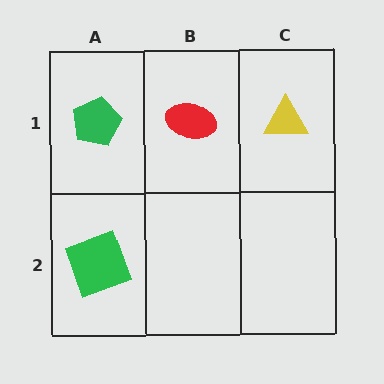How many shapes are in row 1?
3 shapes.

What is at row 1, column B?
A red ellipse.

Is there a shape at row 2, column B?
No, that cell is empty.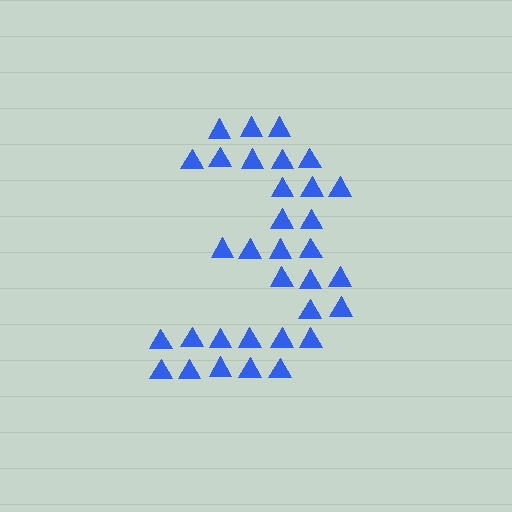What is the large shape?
The large shape is the digit 3.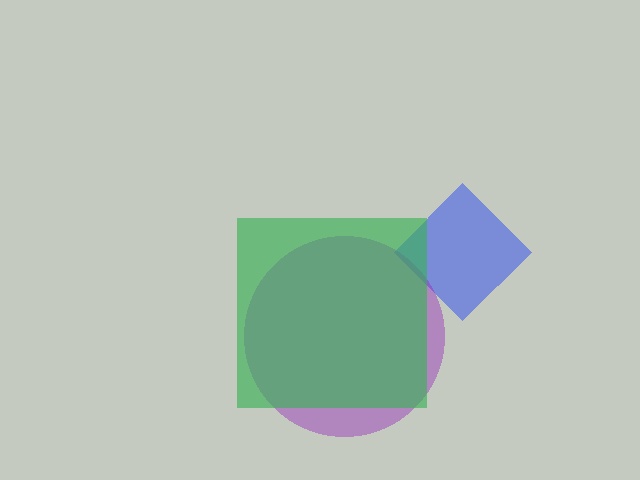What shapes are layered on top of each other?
The layered shapes are: a blue diamond, a purple circle, a green square.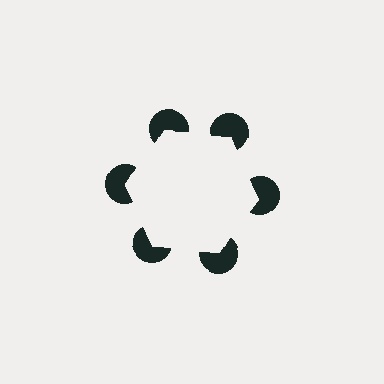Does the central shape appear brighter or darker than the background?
It typically appears slightly brighter than the background, even though no actual brightness change is drawn.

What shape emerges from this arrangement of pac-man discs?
An illusory hexagon — its edges are inferred from the aligned wedge cuts in the pac-man discs, not physically drawn.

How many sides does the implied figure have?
6 sides.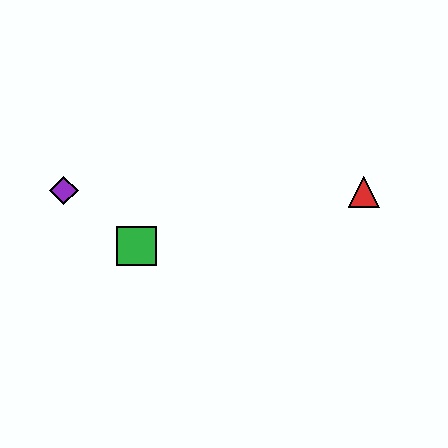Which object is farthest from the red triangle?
The purple diamond is farthest from the red triangle.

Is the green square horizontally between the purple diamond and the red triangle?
Yes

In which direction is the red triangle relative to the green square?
The red triangle is to the right of the green square.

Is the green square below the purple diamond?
Yes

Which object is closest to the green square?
The purple diamond is closest to the green square.